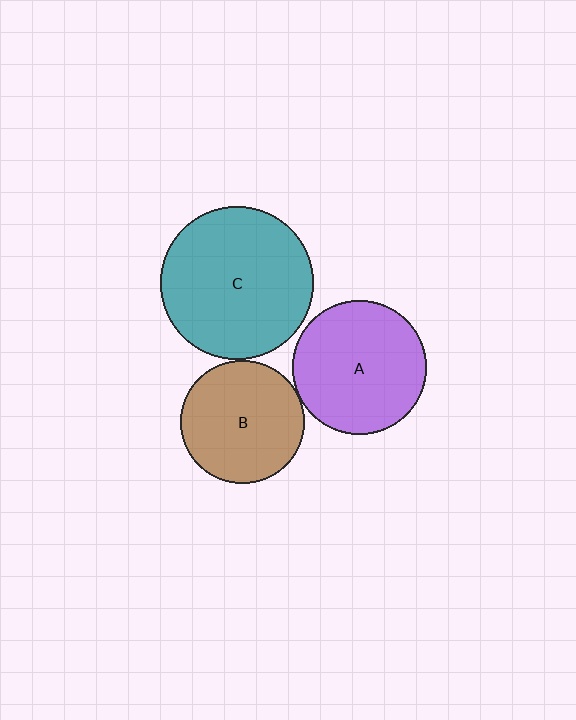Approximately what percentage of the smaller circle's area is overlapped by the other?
Approximately 5%.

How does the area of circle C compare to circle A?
Approximately 1.3 times.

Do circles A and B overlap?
Yes.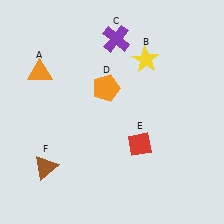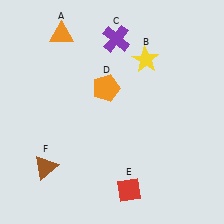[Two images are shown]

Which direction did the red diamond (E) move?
The red diamond (E) moved down.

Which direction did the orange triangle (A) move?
The orange triangle (A) moved up.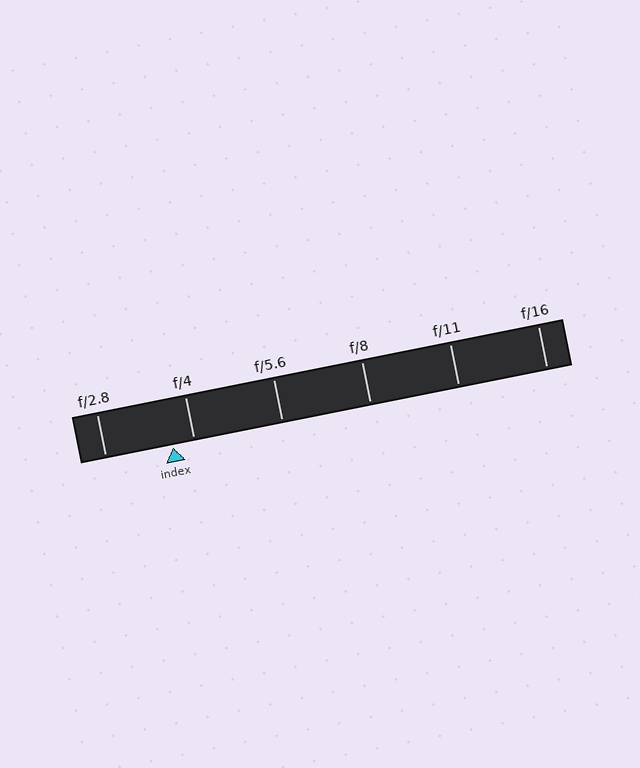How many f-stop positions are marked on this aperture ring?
There are 6 f-stop positions marked.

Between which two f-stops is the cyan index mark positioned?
The index mark is between f/2.8 and f/4.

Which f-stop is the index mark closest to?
The index mark is closest to f/4.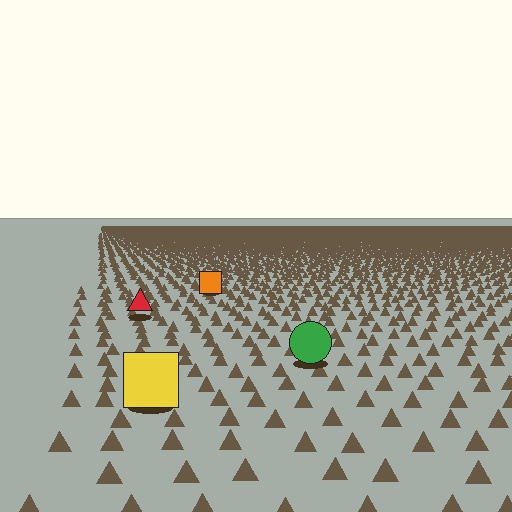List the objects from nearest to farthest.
From nearest to farthest: the yellow square, the green circle, the red triangle, the orange square.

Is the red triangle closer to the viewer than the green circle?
No. The green circle is closer — you can tell from the texture gradient: the ground texture is coarser near it.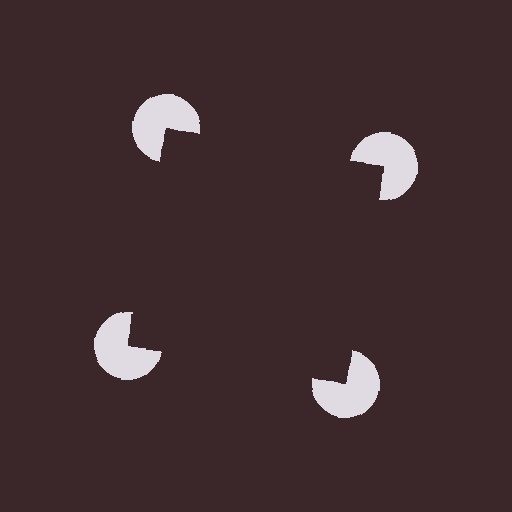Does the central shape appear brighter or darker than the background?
It typically appears slightly darker than the background, even though no actual brightness change is drawn.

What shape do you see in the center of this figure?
An illusory square — its edges are inferred from the aligned wedge cuts in the pac-man discs, not physically drawn.